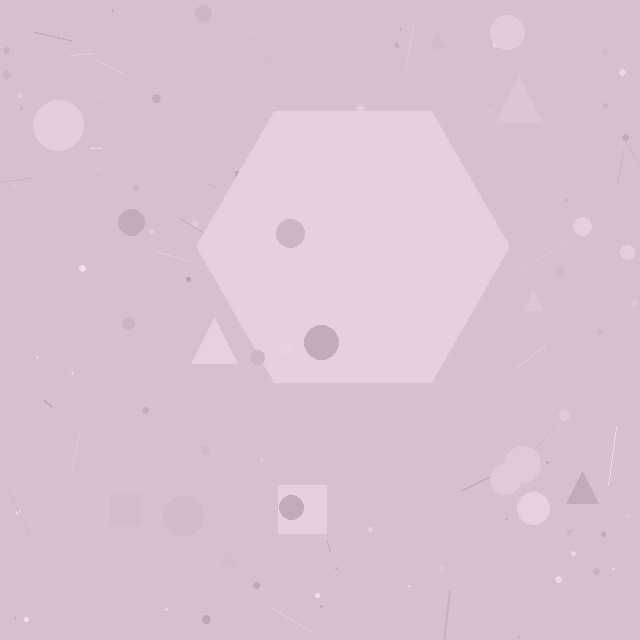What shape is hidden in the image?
A hexagon is hidden in the image.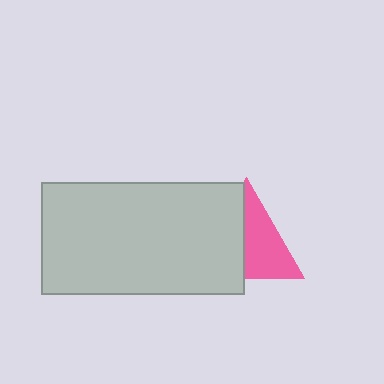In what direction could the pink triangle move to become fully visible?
The pink triangle could move right. That would shift it out from behind the light gray rectangle entirely.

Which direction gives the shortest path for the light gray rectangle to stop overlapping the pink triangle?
Moving left gives the shortest separation.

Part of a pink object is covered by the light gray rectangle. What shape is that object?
It is a triangle.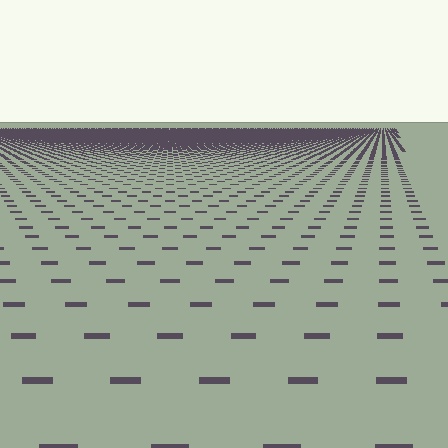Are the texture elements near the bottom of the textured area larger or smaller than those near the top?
Larger. Near the bottom, elements are closer to the viewer and appear at a bigger on-screen size.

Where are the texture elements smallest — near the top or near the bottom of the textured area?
Near the top.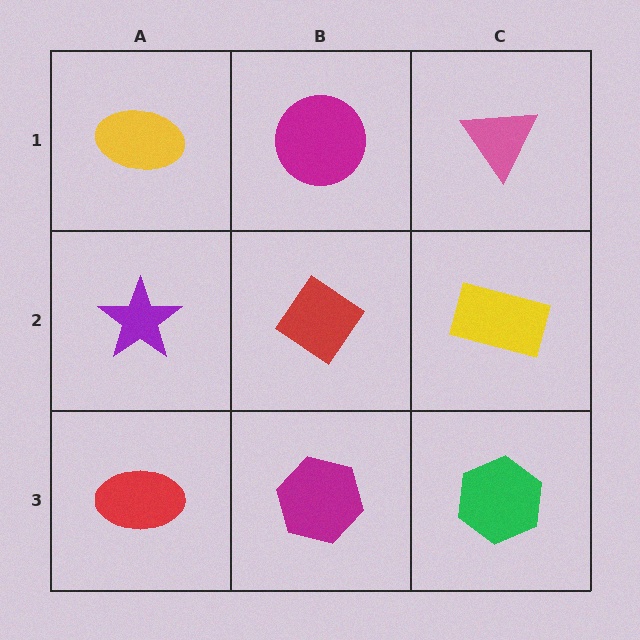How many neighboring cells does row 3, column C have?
2.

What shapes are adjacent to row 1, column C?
A yellow rectangle (row 2, column C), a magenta circle (row 1, column B).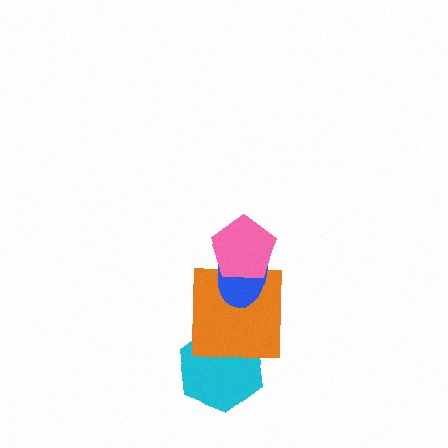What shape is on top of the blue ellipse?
The pink pentagon is on top of the blue ellipse.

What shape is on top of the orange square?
The blue ellipse is on top of the orange square.